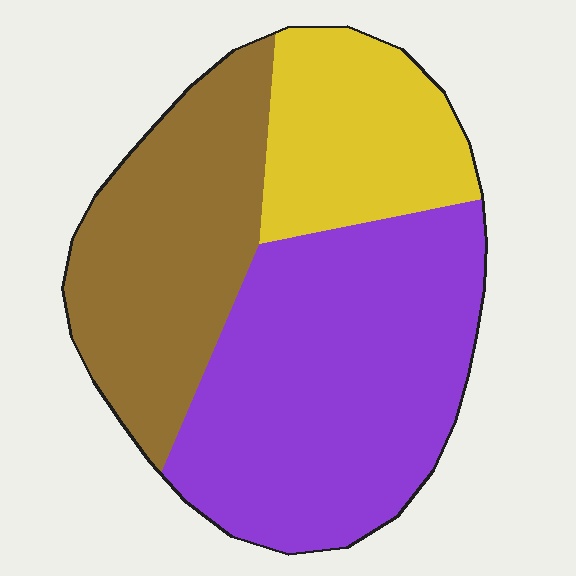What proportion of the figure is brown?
Brown takes up between a quarter and a half of the figure.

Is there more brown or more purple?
Purple.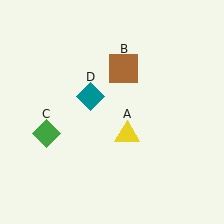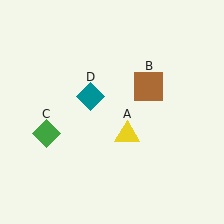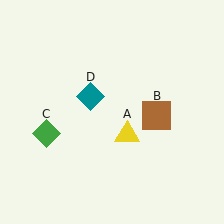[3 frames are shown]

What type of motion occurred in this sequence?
The brown square (object B) rotated clockwise around the center of the scene.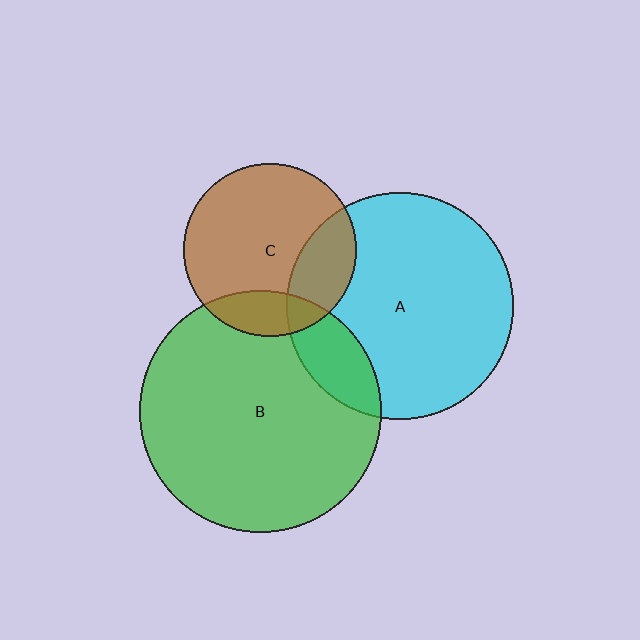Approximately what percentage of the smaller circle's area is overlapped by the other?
Approximately 15%.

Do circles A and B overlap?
Yes.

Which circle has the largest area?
Circle B (green).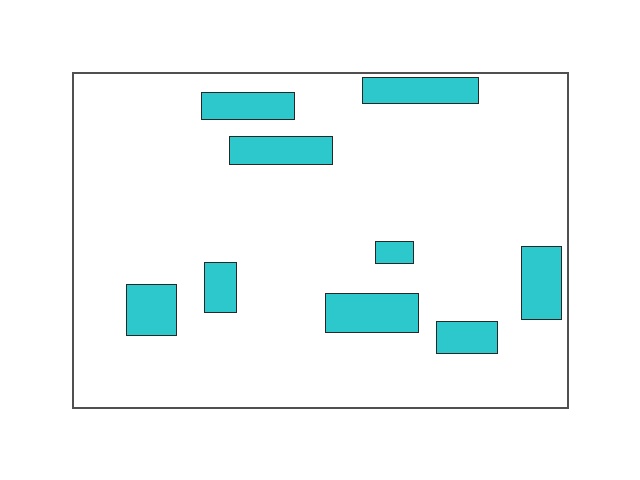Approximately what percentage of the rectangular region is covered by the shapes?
Approximately 15%.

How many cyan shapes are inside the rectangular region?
9.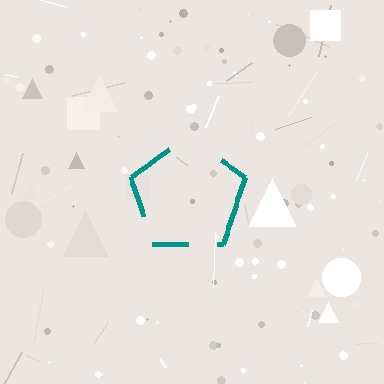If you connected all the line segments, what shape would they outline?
They would outline a pentagon.